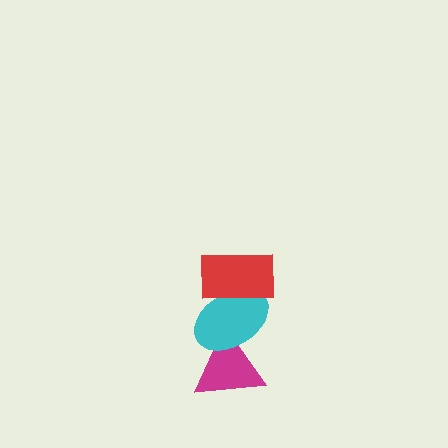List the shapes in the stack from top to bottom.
From top to bottom: the red rectangle, the cyan ellipse, the magenta triangle.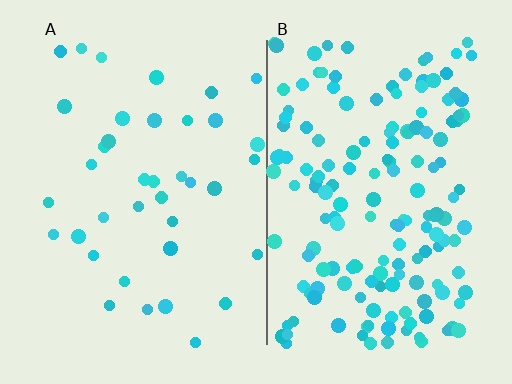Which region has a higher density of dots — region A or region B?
B (the right).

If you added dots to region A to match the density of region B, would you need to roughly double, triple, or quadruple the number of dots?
Approximately quadruple.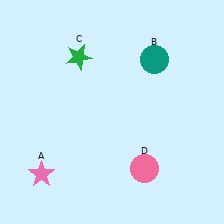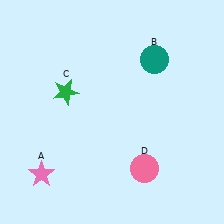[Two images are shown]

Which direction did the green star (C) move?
The green star (C) moved down.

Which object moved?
The green star (C) moved down.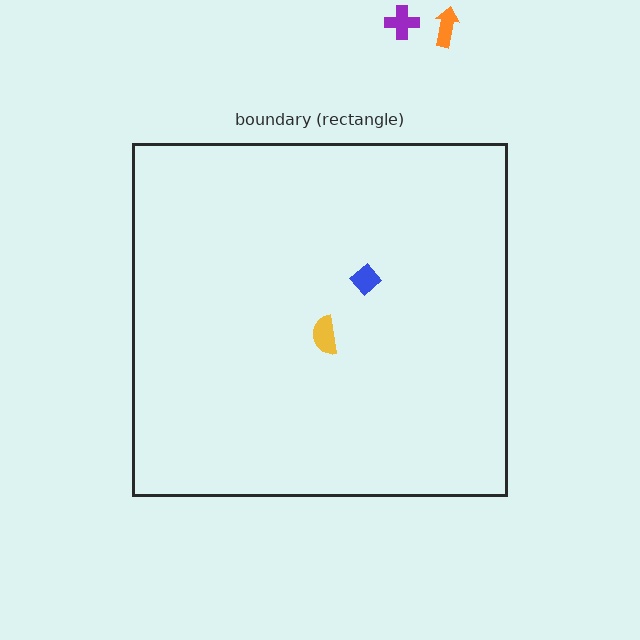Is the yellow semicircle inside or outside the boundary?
Inside.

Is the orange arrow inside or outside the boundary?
Outside.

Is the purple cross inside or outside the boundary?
Outside.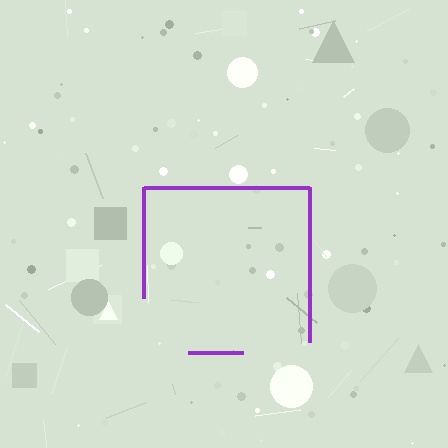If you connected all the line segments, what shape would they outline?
They would outline a square.